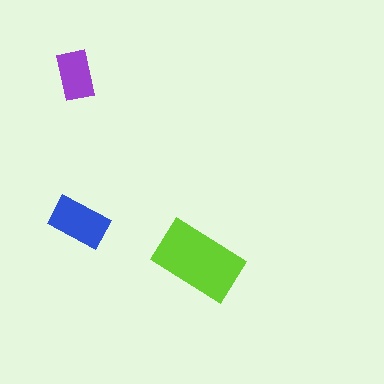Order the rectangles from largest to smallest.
the lime one, the blue one, the purple one.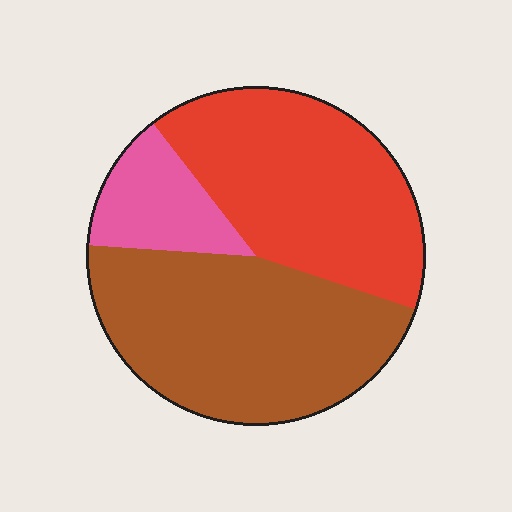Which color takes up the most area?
Brown, at roughly 45%.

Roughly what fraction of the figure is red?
Red covers 41% of the figure.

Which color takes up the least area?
Pink, at roughly 15%.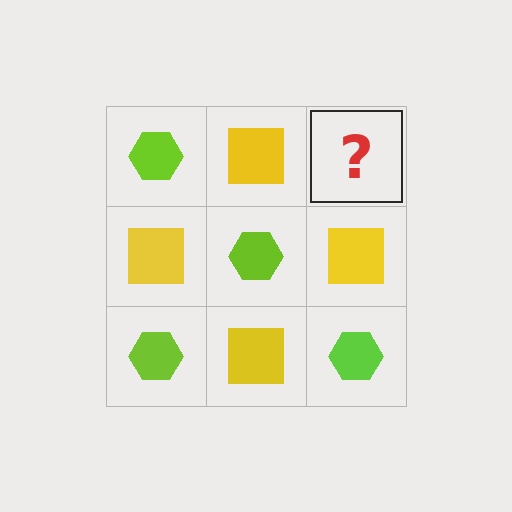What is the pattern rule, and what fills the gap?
The rule is that it alternates lime hexagon and yellow square in a checkerboard pattern. The gap should be filled with a lime hexagon.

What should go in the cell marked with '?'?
The missing cell should contain a lime hexagon.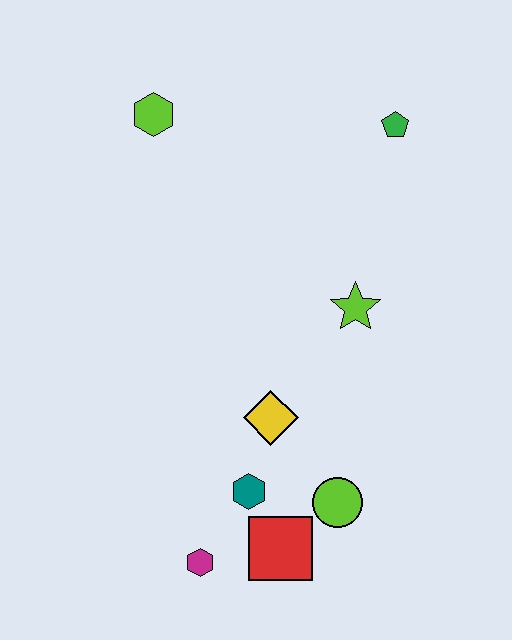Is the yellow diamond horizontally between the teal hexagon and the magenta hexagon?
No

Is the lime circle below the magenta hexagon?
No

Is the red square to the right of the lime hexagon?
Yes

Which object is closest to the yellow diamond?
The teal hexagon is closest to the yellow diamond.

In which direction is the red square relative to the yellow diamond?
The red square is below the yellow diamond.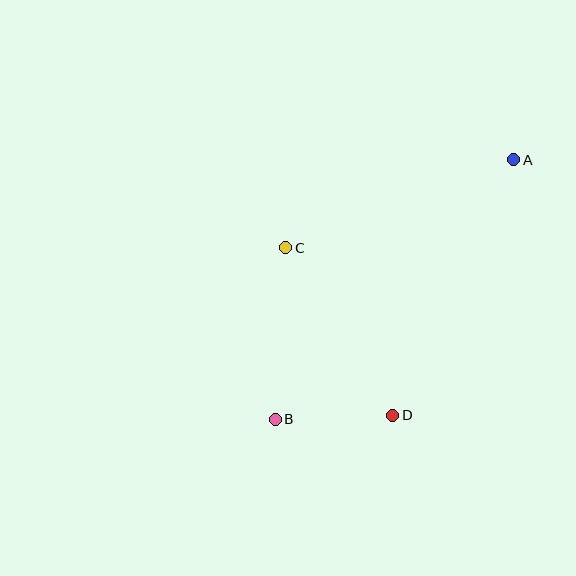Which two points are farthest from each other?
Points A and B are farthest from each other.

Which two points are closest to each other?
Points B and D are closest to each other.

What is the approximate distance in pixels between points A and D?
The distance between A and D is approximately 283 pixels.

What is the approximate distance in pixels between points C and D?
The distance between C and D is approximately 199 pixels.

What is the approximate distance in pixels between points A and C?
The distance between A and C is approximately 245 pixels.